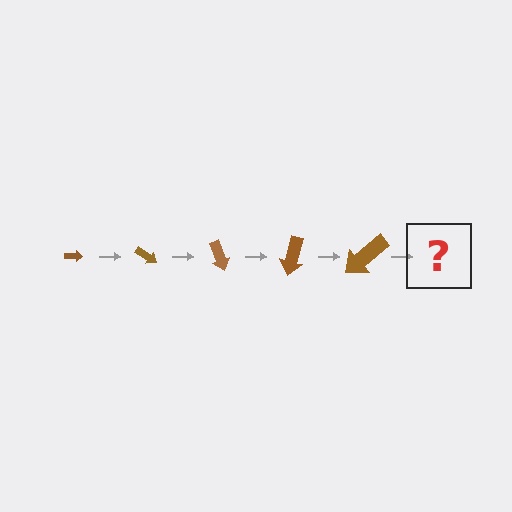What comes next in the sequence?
The next element should be an arrow, larger than the previous one and rotated 175 degrees from the start.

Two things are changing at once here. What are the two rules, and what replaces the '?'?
The two rules are that the arrow grows larger each step and it rotates 35 degrees each step. The '?' should be an arrow, larger than the previous one and rotated 175 degrees from the start.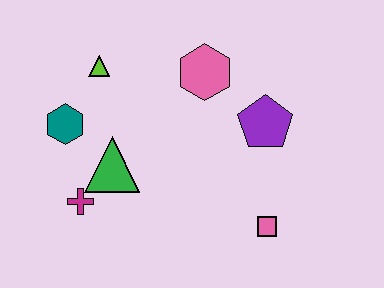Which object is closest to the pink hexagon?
The purple pentagon is closest to the pink hexagon.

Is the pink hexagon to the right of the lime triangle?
Yes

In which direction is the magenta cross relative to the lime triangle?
The magenta cross is below the lime triangle.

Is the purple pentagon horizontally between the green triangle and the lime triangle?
No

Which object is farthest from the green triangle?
The pink square is farthest from the green triangle.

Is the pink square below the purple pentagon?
Yes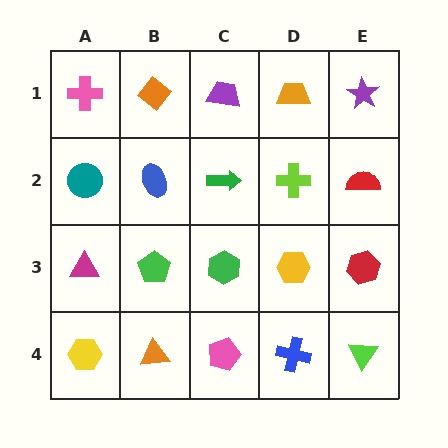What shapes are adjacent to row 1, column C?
A green arrow (row 2, column C), an orange diamond (row 1, column B), an orange trapezoid (row 1, column D).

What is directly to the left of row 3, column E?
A yellow hexagon.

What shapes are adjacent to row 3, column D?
A lime cross (row 2, column D), a blue cross (row 4, column D), a green hexagon (row 3, column C), a red hexagon (row 3, column E).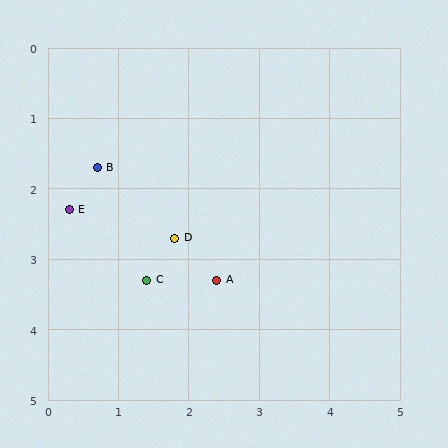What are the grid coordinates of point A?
Point A is at approximately (2.4, 3.3).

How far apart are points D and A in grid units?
Points D and A are about 0.8 grid units apart.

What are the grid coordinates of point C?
Point C is at approximately (1.4, 3.3).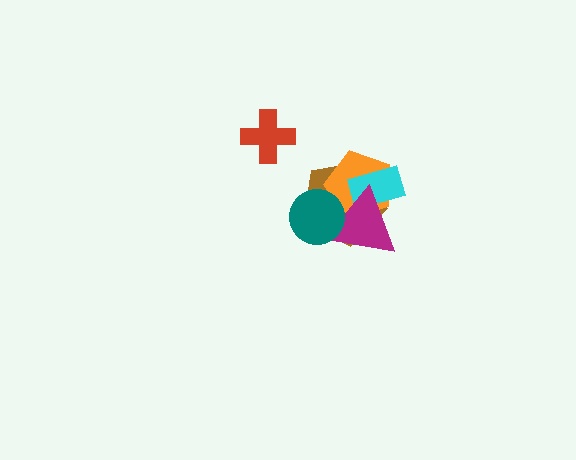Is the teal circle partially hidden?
No, no other shape covers it.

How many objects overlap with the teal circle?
3 objects overlap with the teal circle.